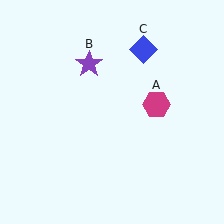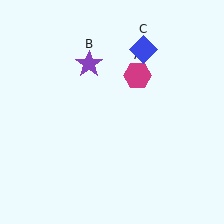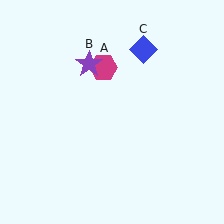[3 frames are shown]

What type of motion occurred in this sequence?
The magenta hexagon (object A) rotated counterclockwise around the center of the scene.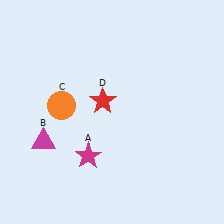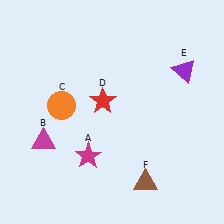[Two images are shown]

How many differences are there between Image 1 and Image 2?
There are 2 differences between the two images.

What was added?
A purple triangle (E), a brown triangle (F) were added in Image 2.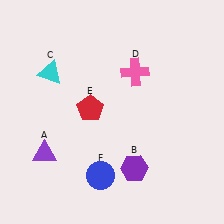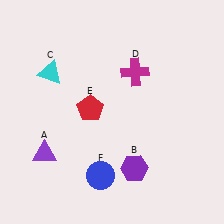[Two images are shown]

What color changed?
The cross (D) changed from pink in Image 1 to magenta in Image 2.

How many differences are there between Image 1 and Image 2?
There is 1 difference between the two images.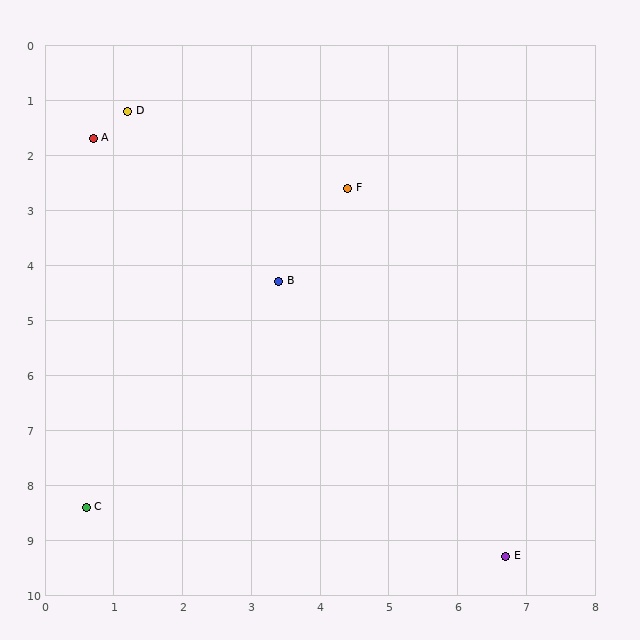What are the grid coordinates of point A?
Point A is at approximately (0.7, 1.7).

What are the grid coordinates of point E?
Point E is at approximately (6.7, 9.3).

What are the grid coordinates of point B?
Point B is at approximately (3.4, 4.3).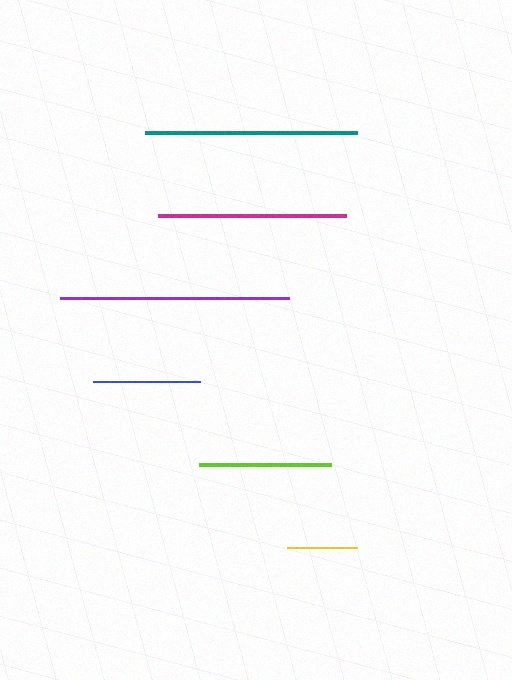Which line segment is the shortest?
The yellow line is the shortest at approximately 70 pixels.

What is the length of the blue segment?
The blue segment is approximately 108 pixels long.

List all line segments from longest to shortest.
From longest to shortest: purple, teal, magenta, lime, blue, yellow.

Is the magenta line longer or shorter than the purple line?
The purple line is longer than the magenta line.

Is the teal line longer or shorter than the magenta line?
The teal line is longer than the magenta line.